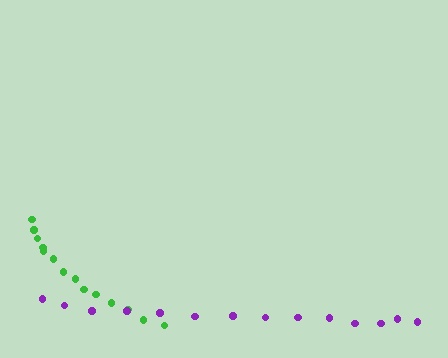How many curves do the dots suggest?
There are 2 distinct paths.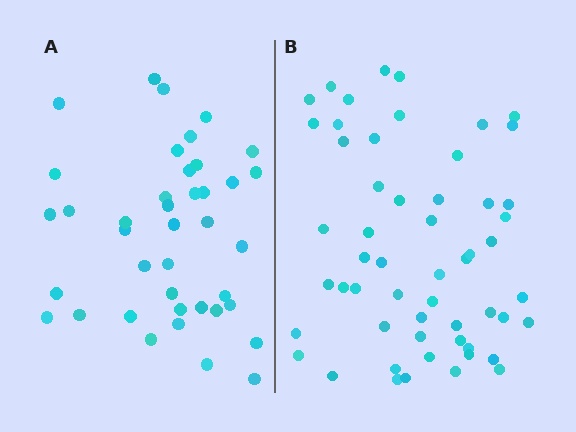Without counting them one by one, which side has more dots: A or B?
Region B (the right region) has more dots.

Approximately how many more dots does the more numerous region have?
Region B has approximately 15 more dots than region A.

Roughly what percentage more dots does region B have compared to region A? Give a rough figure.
About 40% more.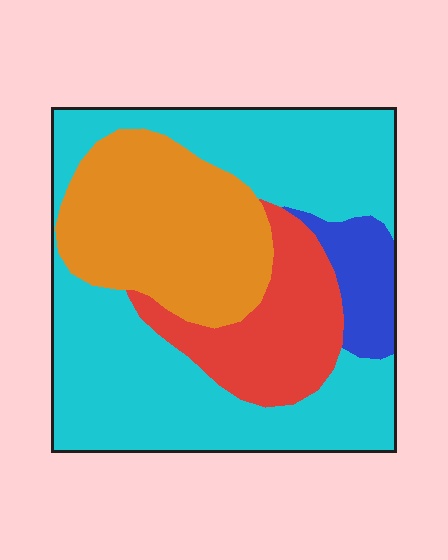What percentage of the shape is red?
Red takes up less than a quarter of the shape.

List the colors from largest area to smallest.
From largest to smallest: cyan, orange, red, blue.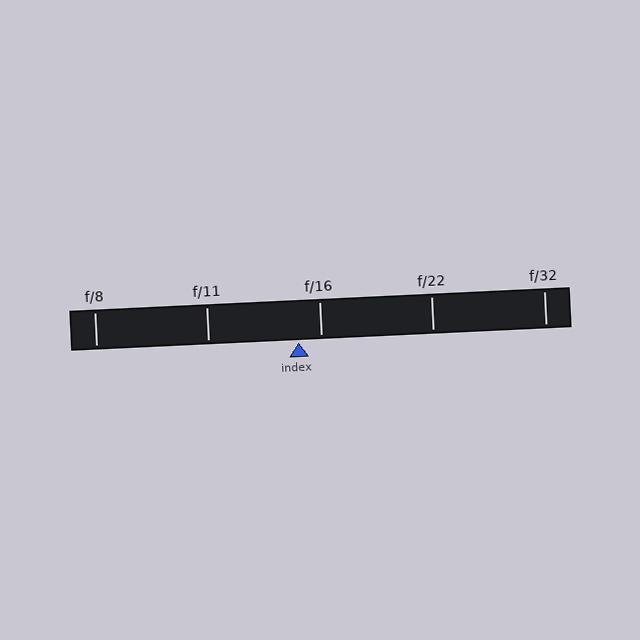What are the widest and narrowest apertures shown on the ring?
The widest aperture shown is f/8 and the narrowest is f/32.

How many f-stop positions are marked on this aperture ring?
There are 5 f-stop positions marked.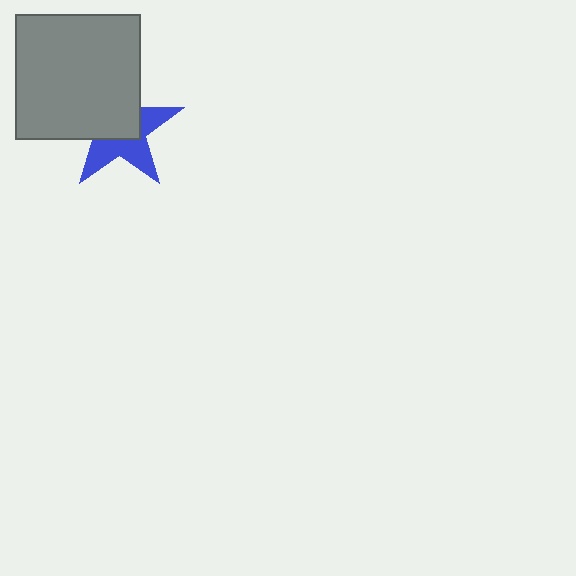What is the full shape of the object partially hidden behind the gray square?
The partially hidden object is a blue star.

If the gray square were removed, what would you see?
You would see the complete blue star.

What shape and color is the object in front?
The object in front is a gray square.